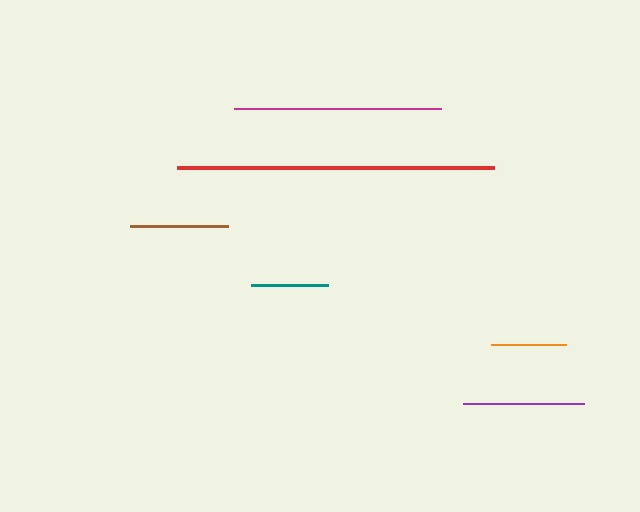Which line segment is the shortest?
The orange line is the shortest at approximately 75 pixels.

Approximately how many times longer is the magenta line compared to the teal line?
The magenta line is approximately 2.7 times the length of the teal line.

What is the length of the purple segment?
The purple segment is approximately 122 pixels long.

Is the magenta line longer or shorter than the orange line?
The magenta line is longer than the orange line.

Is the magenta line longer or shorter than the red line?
The red line is longer than the magenta line.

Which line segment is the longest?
The red line is the longest at approximately 317 pixels.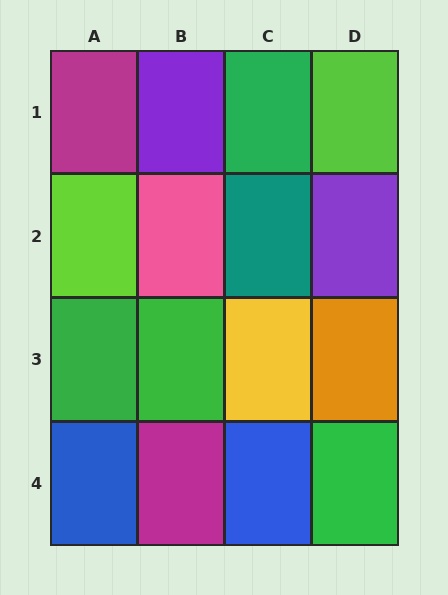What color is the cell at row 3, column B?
Green.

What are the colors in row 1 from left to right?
Magenta, purple, green, lime.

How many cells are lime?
2 cells are lime.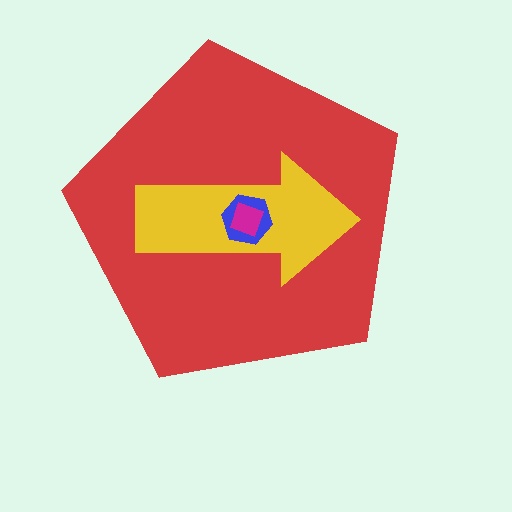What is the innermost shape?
The magenta square.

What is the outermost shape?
The red pentagon.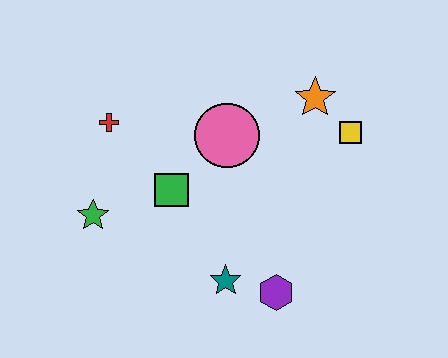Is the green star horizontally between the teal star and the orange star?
No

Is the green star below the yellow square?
Yes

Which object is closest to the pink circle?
The green square is closest to the pink circle.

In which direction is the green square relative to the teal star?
The green square is above the teal star.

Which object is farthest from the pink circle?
The purple hexagon is farthest from the pink circle.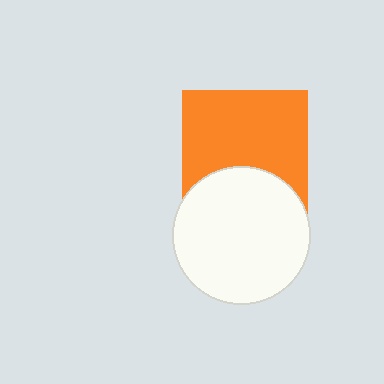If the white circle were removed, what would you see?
You would see the complete orange square.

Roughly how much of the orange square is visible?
Most of it is visible (roughly 70%).